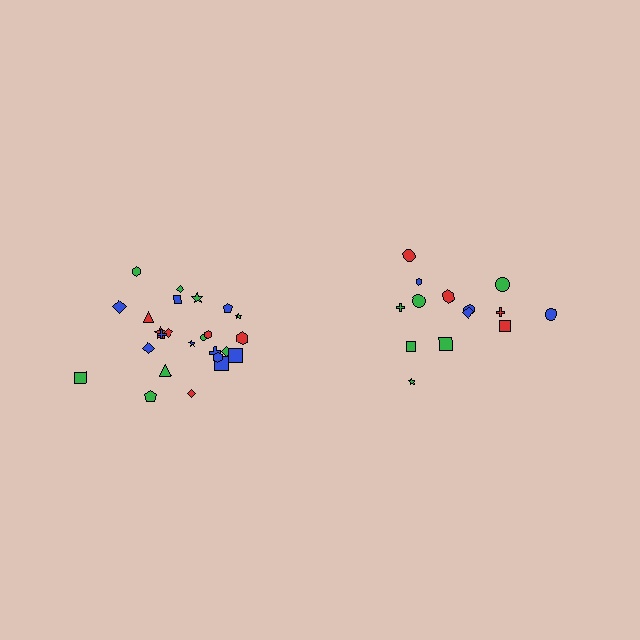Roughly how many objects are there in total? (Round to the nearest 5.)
Roughly 40 objects in total.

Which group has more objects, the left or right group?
The left group.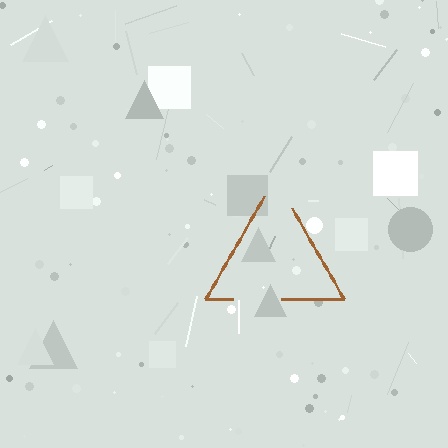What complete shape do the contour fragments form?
The contour fragments form a triangle.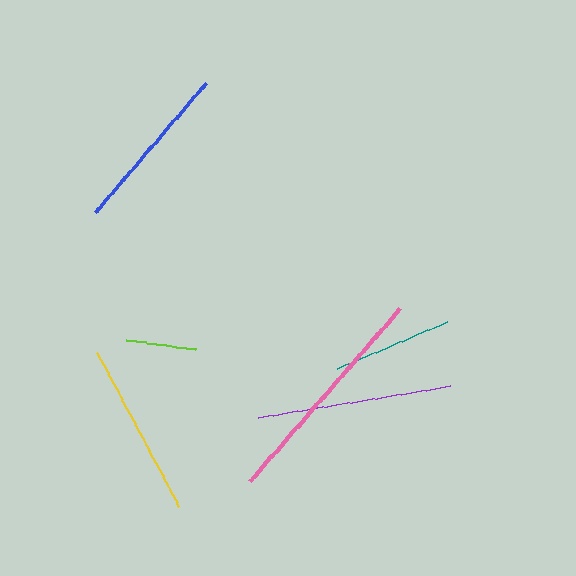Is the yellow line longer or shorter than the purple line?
The purple line is longer than the yellow line.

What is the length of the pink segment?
The pink segment is approximately 229 pixels long.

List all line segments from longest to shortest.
From longest to shortest: pink, purple, yellow, blue, teal, lime.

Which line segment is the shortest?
The lime line is the shortest at approximately 71 pixels.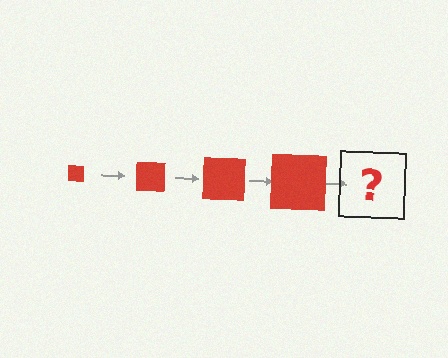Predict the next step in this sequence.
The next step is a red square, larger than the previous one.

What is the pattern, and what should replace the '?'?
The pattern is that the square gets progressively larger each step. The '?' should be a red square, larger than the previous one.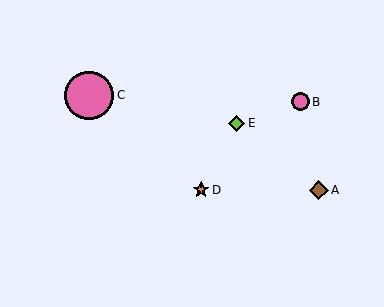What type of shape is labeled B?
Shape B is a pink circle.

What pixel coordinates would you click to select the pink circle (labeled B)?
Click at (300, 102) to select the pink circle B.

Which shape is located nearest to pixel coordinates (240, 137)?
The lime diamond (labeled E) at (237, 123) is nearest to that location.